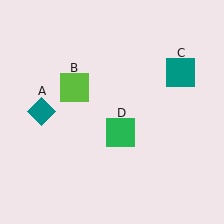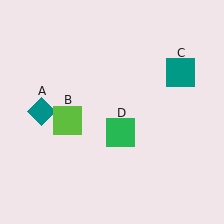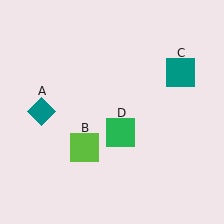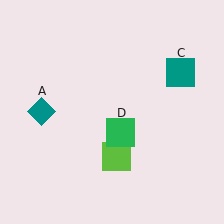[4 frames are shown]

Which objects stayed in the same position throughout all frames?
Teal diamond (object A) and teal square (object C) and green square (object D) remained stationary.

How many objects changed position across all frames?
1 object changed position: lime square (object B).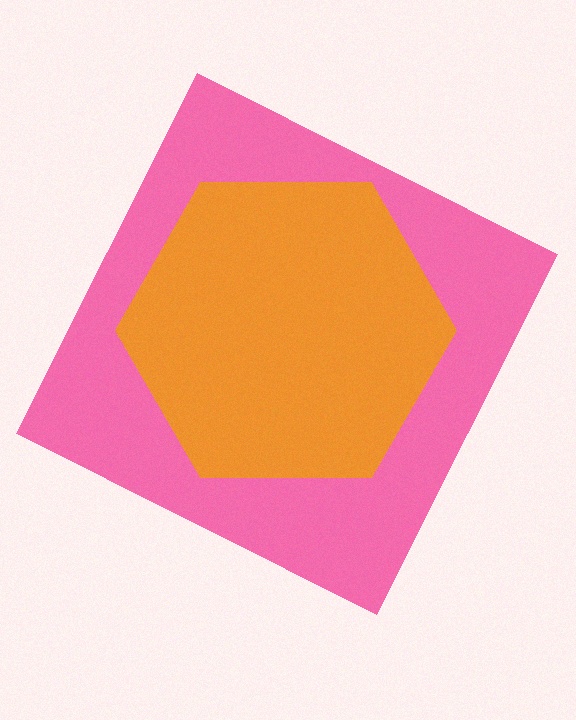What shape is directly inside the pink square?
The orange hexagon.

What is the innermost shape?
The orange hexagon.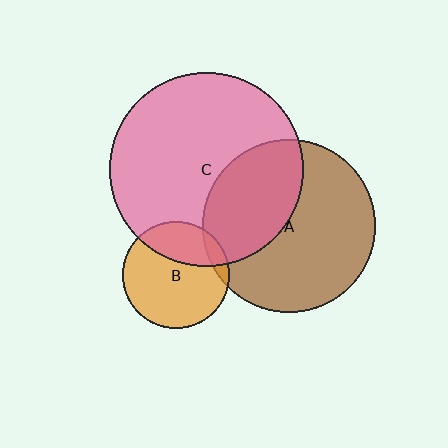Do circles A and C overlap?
Yes.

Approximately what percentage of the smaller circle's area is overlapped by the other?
Approximately 40%.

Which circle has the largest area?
Circle C (pink).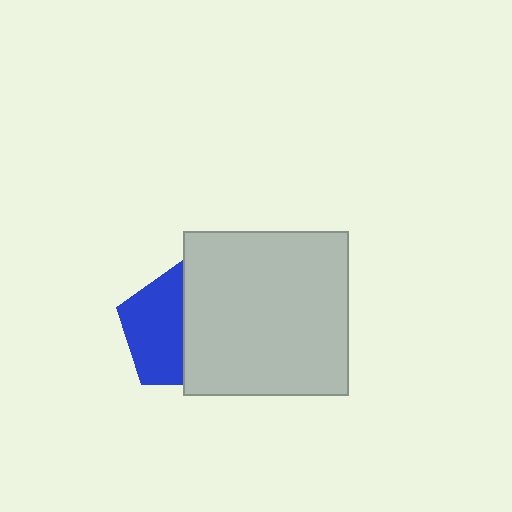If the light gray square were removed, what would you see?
You would see the complete blue pentagon.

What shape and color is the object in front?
The object in front is a light gray square.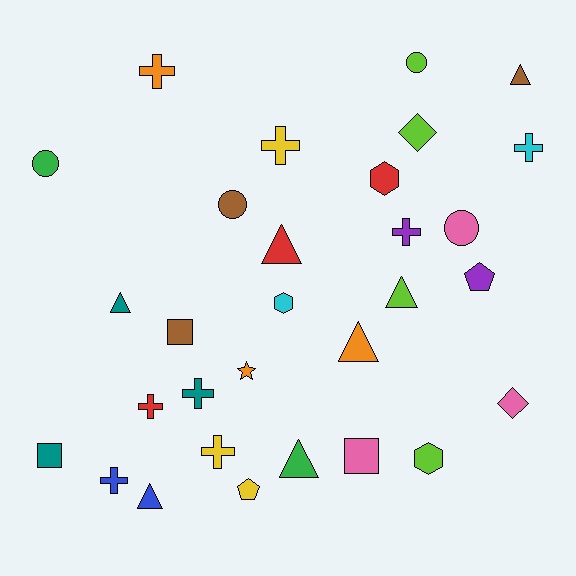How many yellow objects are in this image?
There are 3 yellow objects.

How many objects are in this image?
There are 30 objects.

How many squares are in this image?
There are 3 squares.